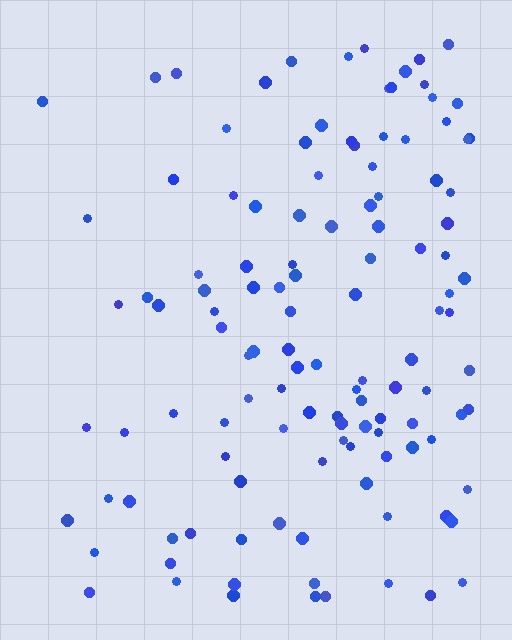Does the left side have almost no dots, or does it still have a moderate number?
Still a moderate number, just noticeably fewer than the right.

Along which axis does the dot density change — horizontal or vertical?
Horizontal.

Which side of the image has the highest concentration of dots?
The right.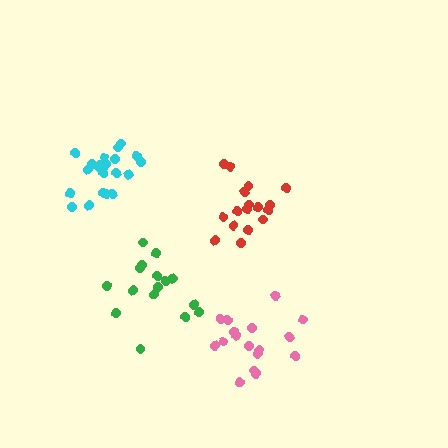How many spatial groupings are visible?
There are 4 spatial groupings.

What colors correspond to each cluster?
The clusters are colored: green, pink, red, cyan.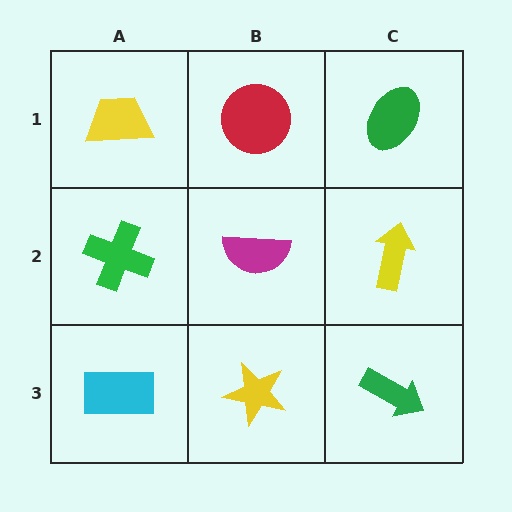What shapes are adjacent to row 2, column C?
A green ellipse (row 1, column C), a green arrow (row 3, column C), a magenta semicircle (row 2, column B).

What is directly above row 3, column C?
A yellow arrow.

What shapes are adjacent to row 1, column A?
A green cross (row 2, column A), a red circle (row 1, column B).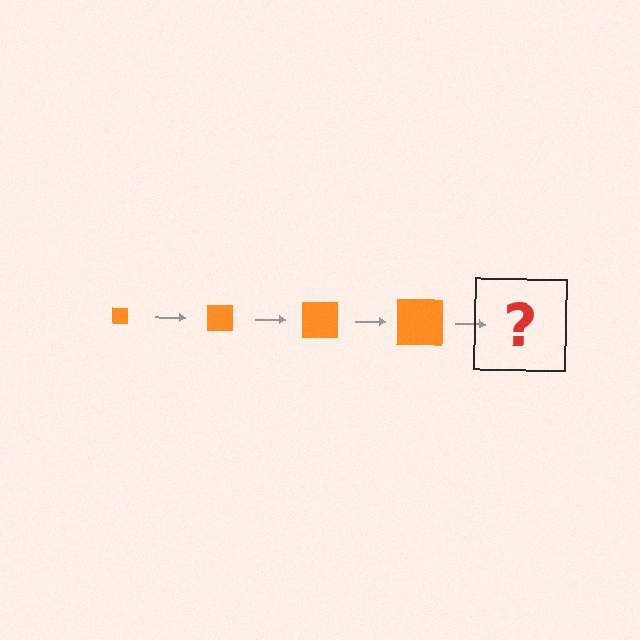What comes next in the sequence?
The next element should be an orange square, larger than the previous one.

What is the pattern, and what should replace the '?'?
The pattern is that the square gets progressively larger each step. The '?' should be an orange square, larger than the previous one.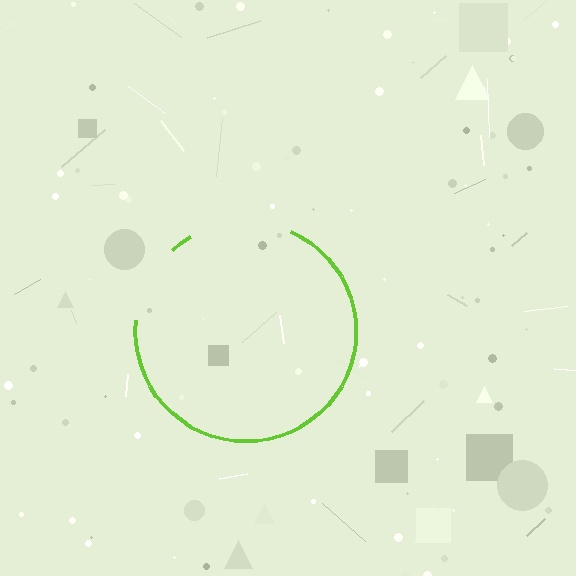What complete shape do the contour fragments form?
The contour fragments form a circle.